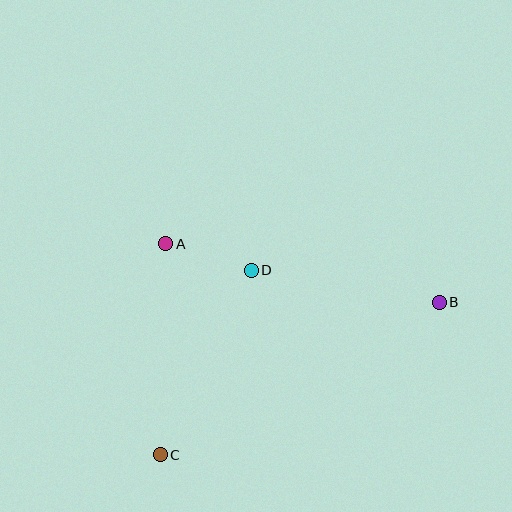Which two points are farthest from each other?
Points B and C are farthest from each other.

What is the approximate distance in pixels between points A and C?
The distance between A and C is approximately 211 pixels.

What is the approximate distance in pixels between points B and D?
The distance between B and D is approximately 191 pixels.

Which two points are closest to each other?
Points A and D are closest to each other.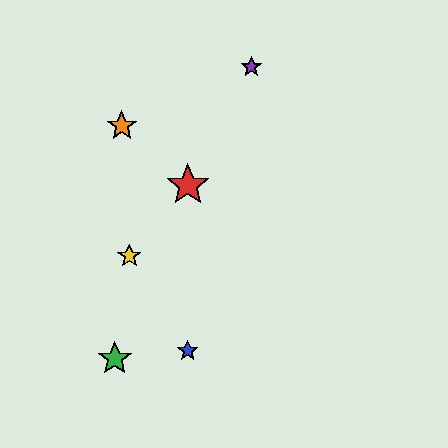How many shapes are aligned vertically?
2 shapes (the red star, the blue star) are aligned vertically.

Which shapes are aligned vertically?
The red star, the blue star are aligned vertically.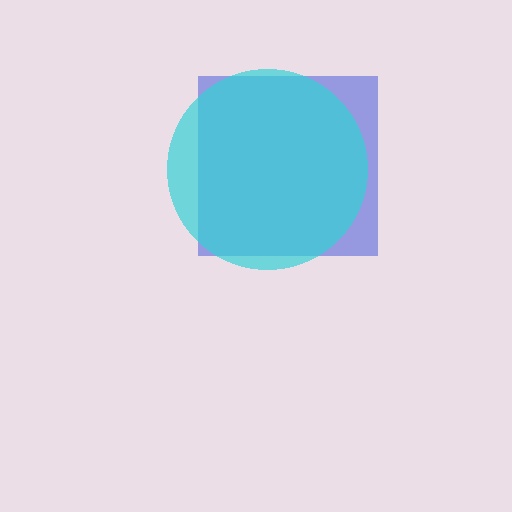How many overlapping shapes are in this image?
There are 2 overlapping shapes in the image.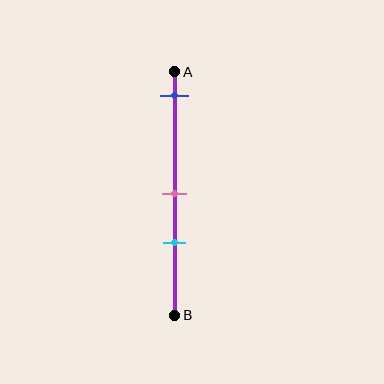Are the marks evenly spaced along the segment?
No, the marks are not evenly spaced.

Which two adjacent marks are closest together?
The pink and cyan marks are the closest adjacent pair.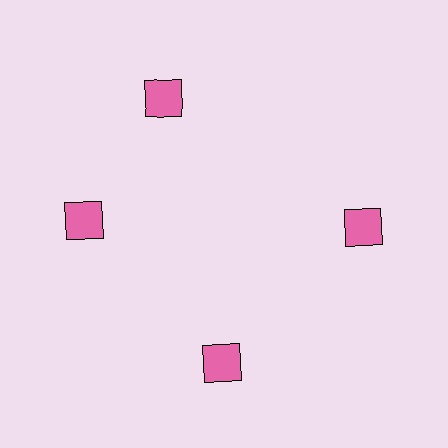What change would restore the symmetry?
The symmetry would be restored by rotating it back into even spacing with its neighbors so that all 4 squares sit at equal angles and equal distance from the center.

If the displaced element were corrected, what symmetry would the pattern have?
It would have 4-fold rotational symmetry — the pattern would map onto itself every 90 degrees.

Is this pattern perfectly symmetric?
No. The 4 pink squares are arranged in a ring, but one element near the 12 o'clock position is rotated out of alignment along the ring, breaking the 4-fold rotational symmetry.